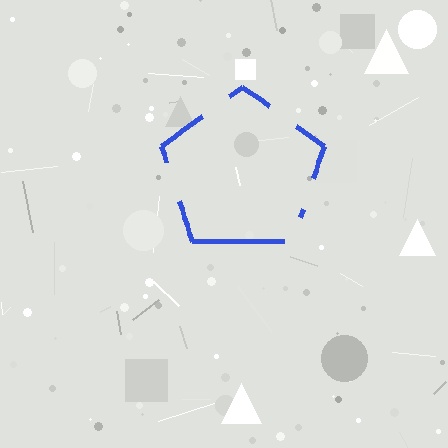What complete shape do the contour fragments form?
The contour fragments form a pentagon.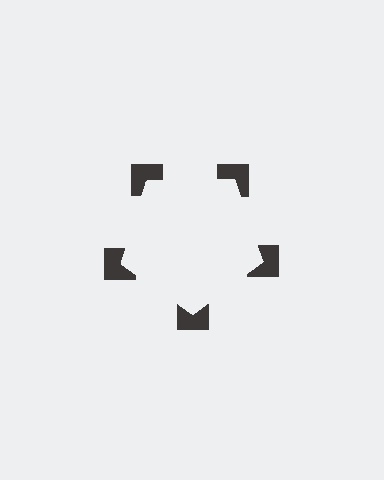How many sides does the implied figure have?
5 sides.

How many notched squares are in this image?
There are 5 — one at each vertex of the illusory pentagon.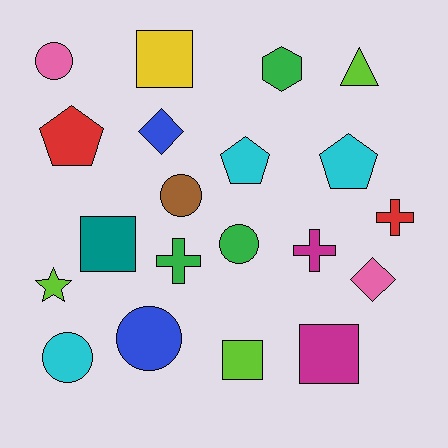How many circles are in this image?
There are 5 circles.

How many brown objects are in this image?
There is 1 brown object.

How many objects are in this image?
There are 20 objects.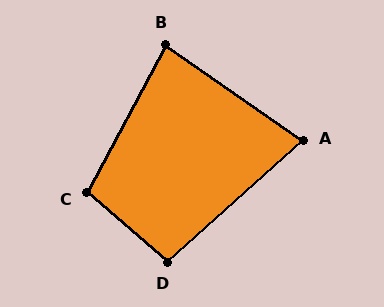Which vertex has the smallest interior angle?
A, at approximately 77 degrees.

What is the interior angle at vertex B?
Approximately 83 degrees (acute).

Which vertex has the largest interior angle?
C, at approximately 103 degrees.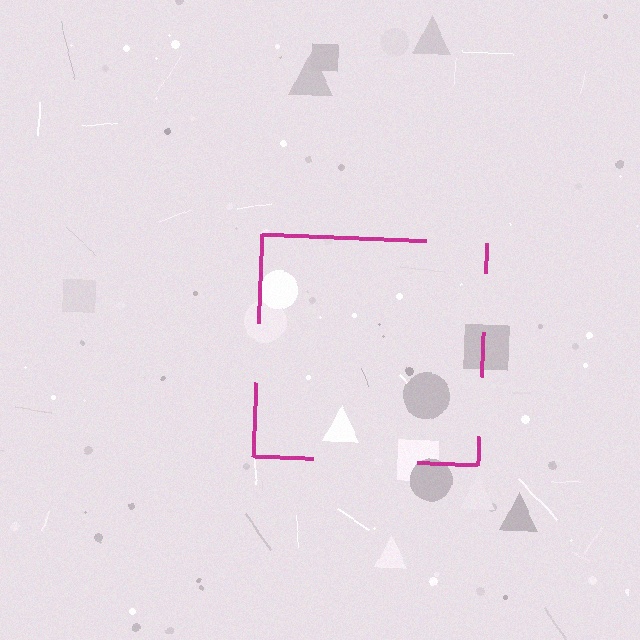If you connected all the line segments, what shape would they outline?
They would outline a square.